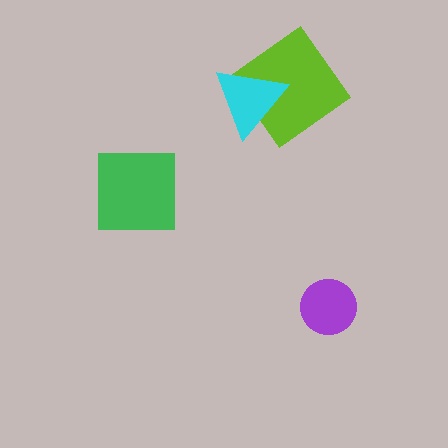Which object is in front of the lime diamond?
The cyan triangle is in front of the lime diamond.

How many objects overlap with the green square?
0 objects overlap with the green square.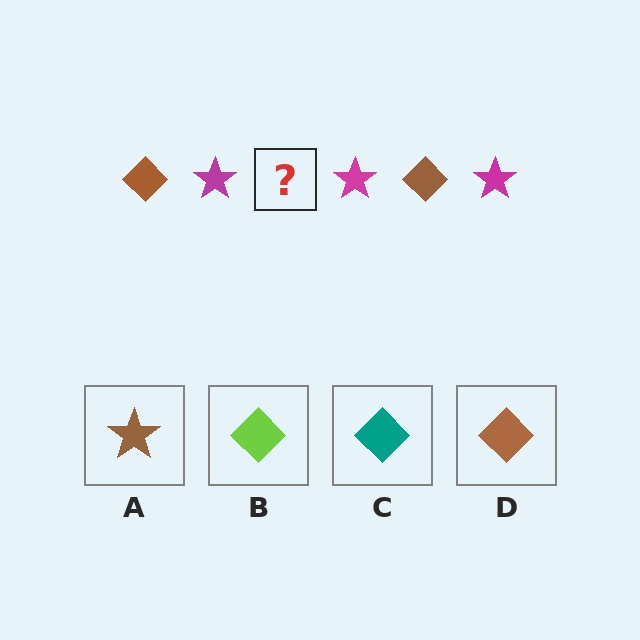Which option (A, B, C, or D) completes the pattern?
D.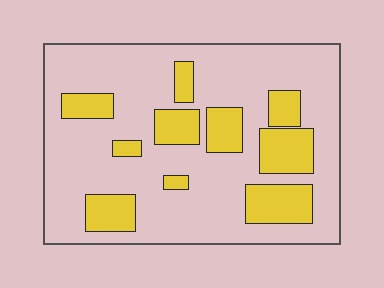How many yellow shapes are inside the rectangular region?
10.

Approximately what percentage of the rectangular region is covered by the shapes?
Approximately 25%.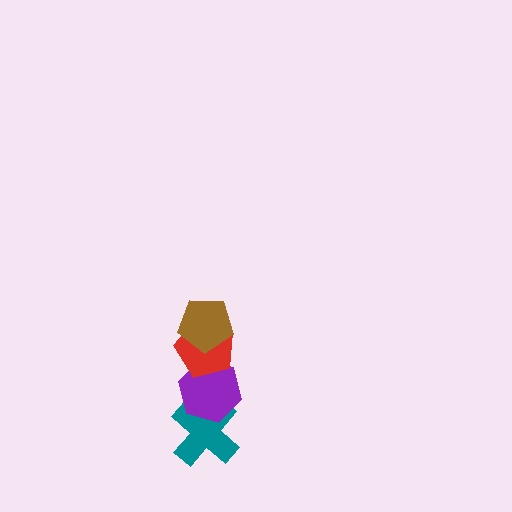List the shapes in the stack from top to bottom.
From top to bottom: the brown pentagon, the red pentagon, the purple hexagon, the teal cross.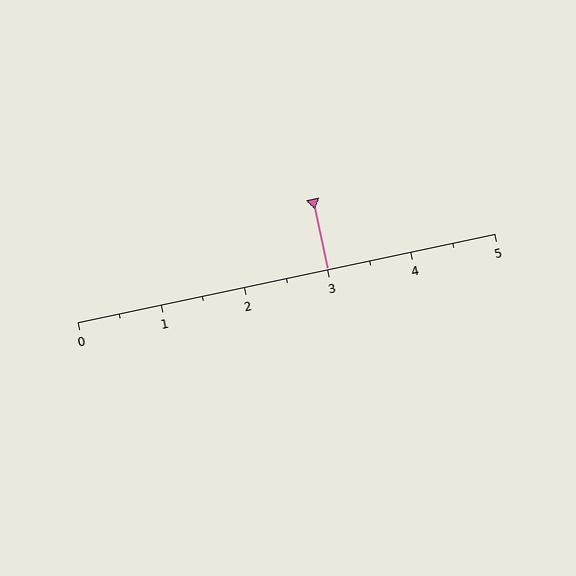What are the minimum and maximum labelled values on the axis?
The axis runs from 0 to 5.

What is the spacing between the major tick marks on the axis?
The major ticks are spaced 1 apart.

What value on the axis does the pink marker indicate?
The marker indicates approximately 3.